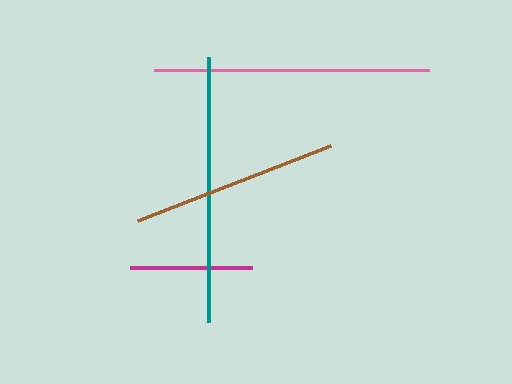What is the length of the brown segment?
The brown segment is approximately 208 pixels long.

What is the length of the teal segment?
The teal segment is approximately 265 pixels long.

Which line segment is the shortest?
The magenta line is the shortest at approximately 122 pixels.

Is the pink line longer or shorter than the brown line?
The pink line is longer than the brown line.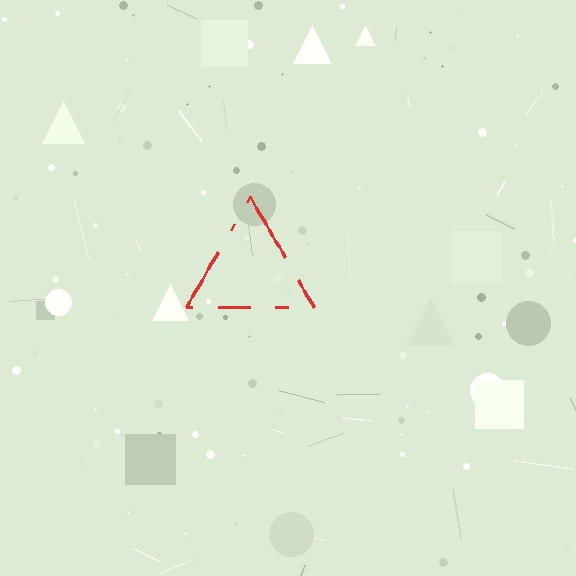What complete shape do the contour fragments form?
The contour fragments form a triangle.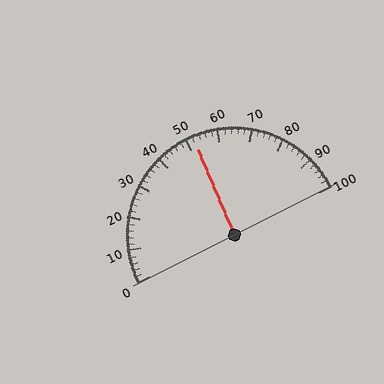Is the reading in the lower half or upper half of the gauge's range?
The reading is in the upper half of the range (0 to 100).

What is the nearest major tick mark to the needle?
The nearest major tick mark is 50.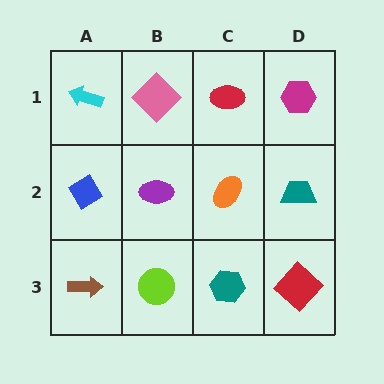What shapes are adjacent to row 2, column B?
A pink diamond (row 1, column B), a lime circle (row 3, column B), a blue diamond (row 2, column A), an orange ellipse (row 2, column C).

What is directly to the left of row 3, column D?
A teal hexagon.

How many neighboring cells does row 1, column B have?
3.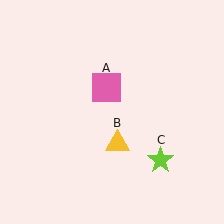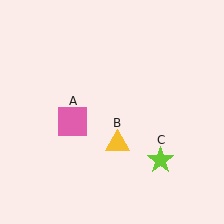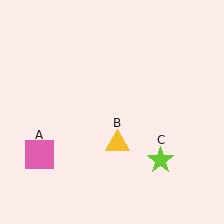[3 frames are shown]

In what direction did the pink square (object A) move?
The pink square (object A) moved down and to the left.